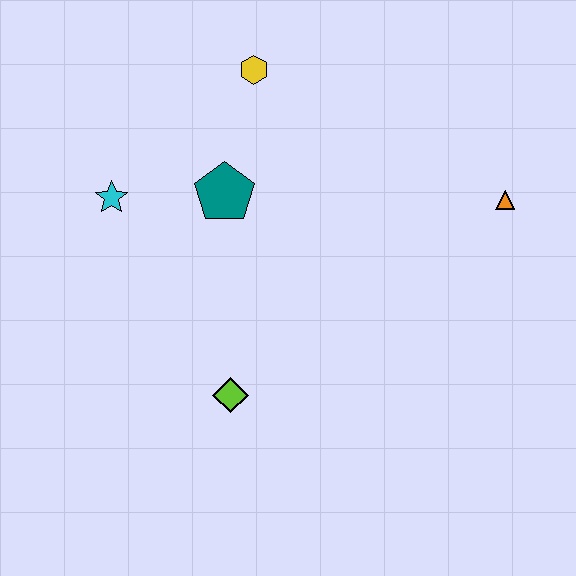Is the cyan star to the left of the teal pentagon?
Yes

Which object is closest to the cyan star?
The teal pentagon is closest to the cyan star.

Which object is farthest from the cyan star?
The orange triangle is farthest from the cyan star.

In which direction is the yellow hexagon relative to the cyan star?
The yellow hexagon is to the right of the cyan star.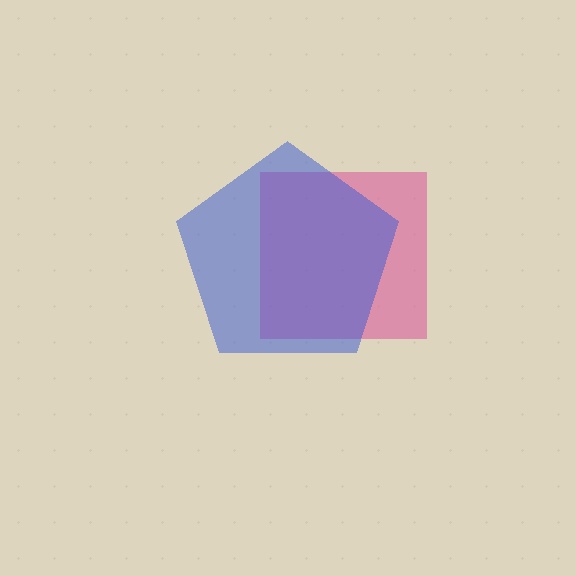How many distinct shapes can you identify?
There are 2 distinct shapes: a pink square, a blue pentagon.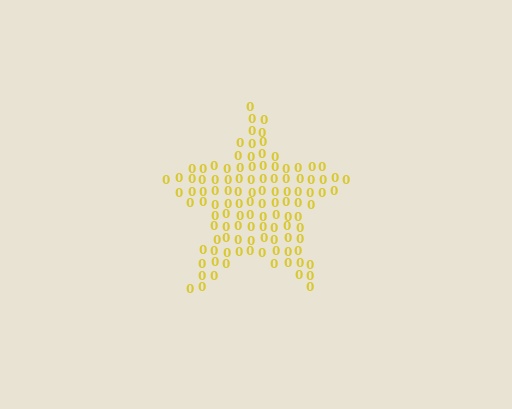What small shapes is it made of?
It is made of small digit 0's.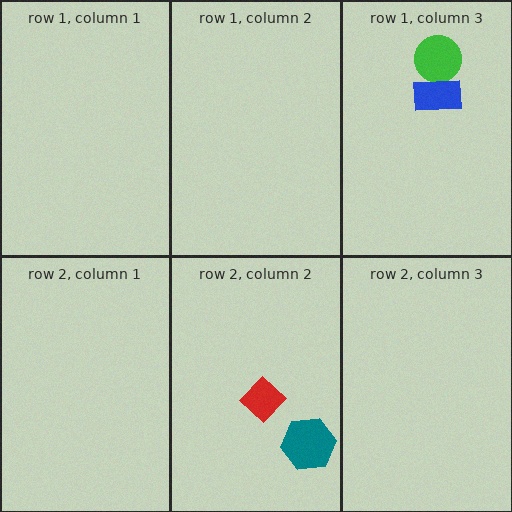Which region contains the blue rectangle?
The row 1, column 3 region.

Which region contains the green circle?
The row 1, column 3 region.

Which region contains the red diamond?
The row 2, column 2 region.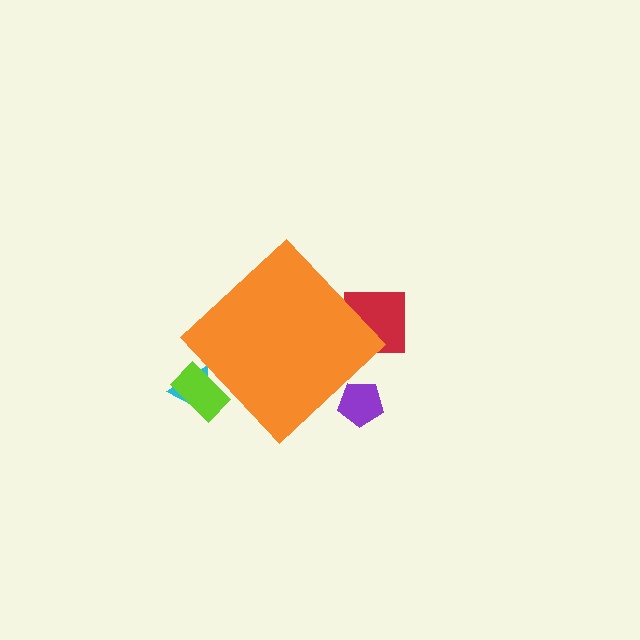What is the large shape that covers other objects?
An orange diamond.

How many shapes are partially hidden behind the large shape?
4 shapes are partially hidden.